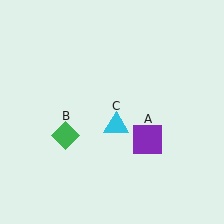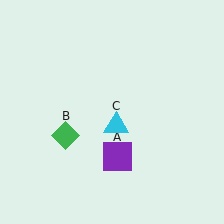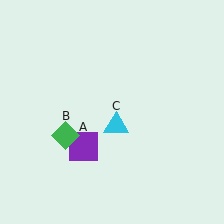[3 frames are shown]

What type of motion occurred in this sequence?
The purple square (object A) rotated clockwise around the center of the scene.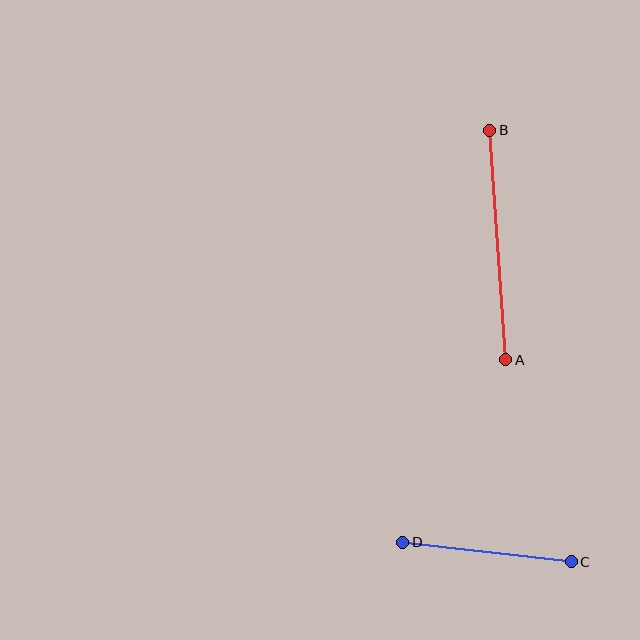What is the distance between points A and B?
The distance is approximately 230 pixels.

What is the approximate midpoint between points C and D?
The midpoint is at approximately (487, 552) pixels.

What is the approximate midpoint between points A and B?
The midpoint is at approximately (498, 245) pixels.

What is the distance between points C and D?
The distance is approximately 170 pixels.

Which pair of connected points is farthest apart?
Points A and B are farthest apart.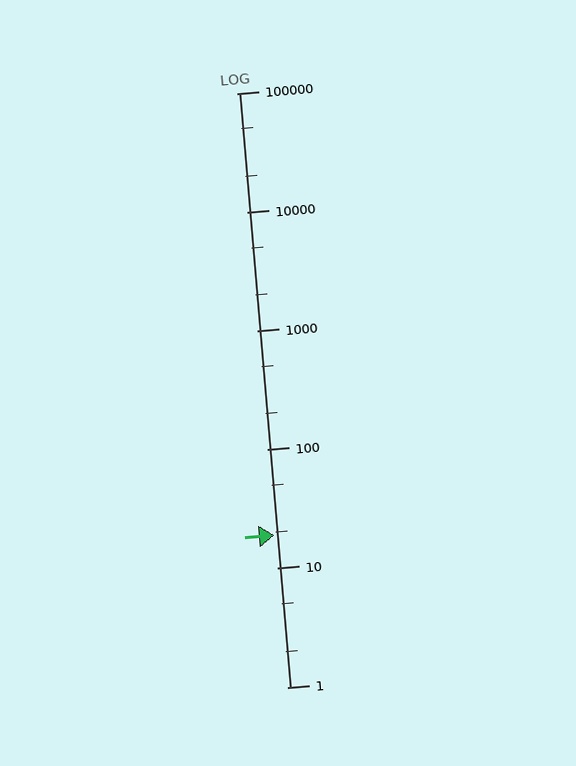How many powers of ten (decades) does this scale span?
The scale spans 5 decades, from 1 to 100000.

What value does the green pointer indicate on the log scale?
The pointer indicates approximately 19.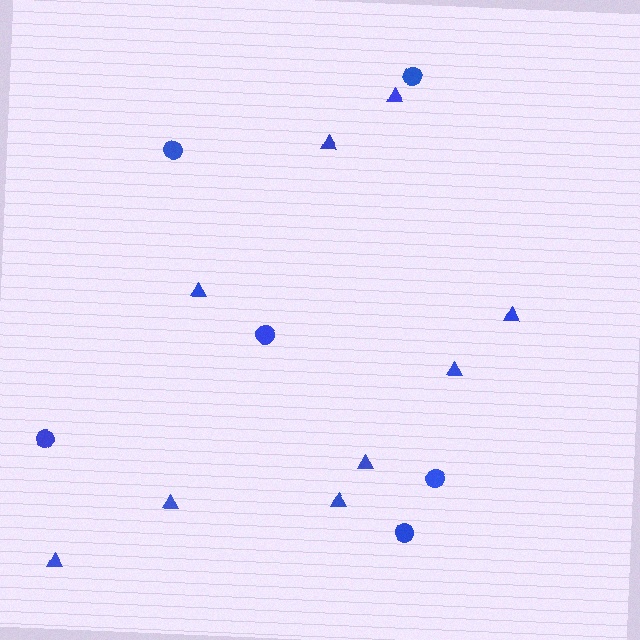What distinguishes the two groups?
There are 2 groups: one group of triangles (9) and one group of circles (6).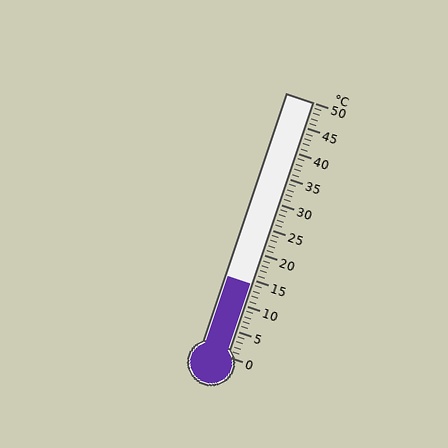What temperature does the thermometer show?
The thermometer shows approximately 14°C.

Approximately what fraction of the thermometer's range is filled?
The thermometer is filled to approximately 30% of its range.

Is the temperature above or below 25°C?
The temperature is below 25°C.